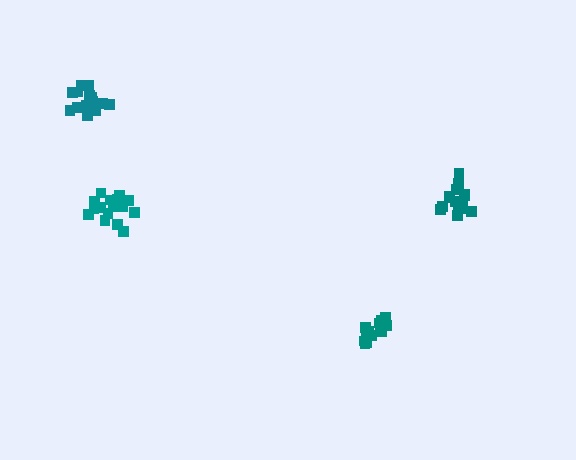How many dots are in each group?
Group 1: 16 dots, Group 2: 19 dots, Group 3: 15 dots, Group 4: 18 dots (68 total).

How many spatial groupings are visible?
There are 4 spatial groupings.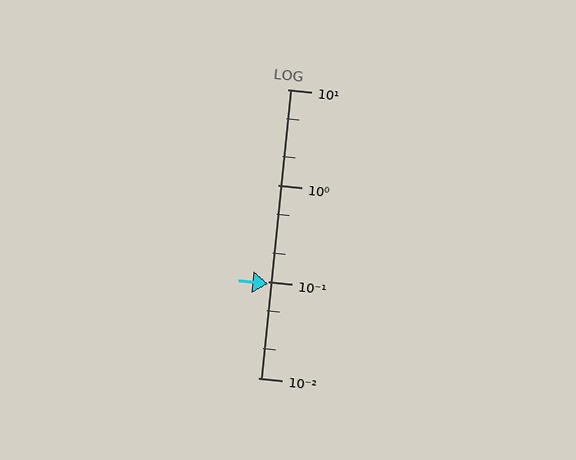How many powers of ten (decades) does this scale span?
The scale spans 3 decades, from 0.01 to 10.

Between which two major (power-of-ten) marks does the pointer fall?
The pointer is between 0.01 and 0.1.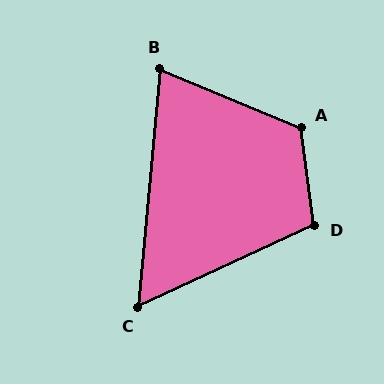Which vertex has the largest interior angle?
A, at approximately 120 degrees.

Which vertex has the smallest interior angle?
C, at approximately 60 degrees.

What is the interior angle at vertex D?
Approximately 107 degrees (obtuse).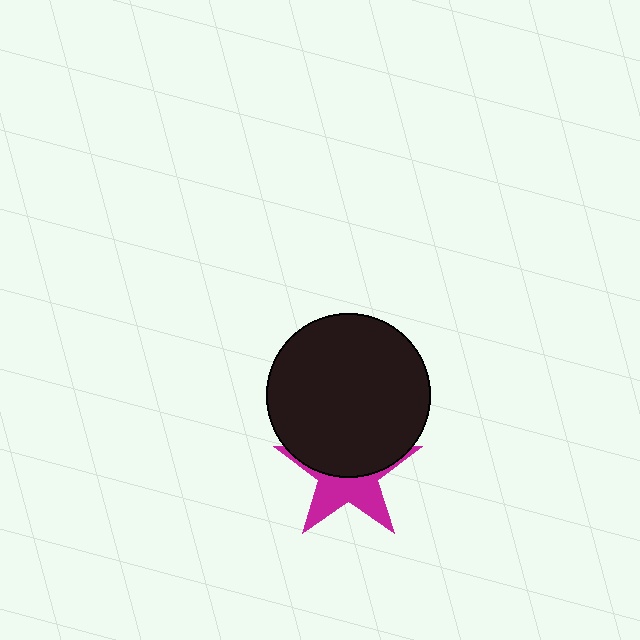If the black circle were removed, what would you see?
You would see the complete magenta star.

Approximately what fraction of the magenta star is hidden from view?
Roughly 54% of the magenta star is hidden behind the black circle.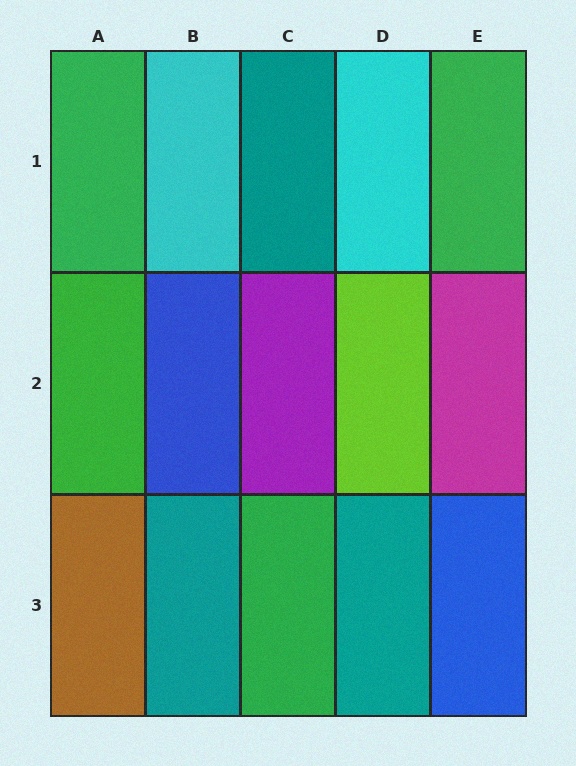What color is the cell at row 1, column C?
Teal.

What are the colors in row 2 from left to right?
Green, blue, purple, lime, magenta.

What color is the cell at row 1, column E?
Green.